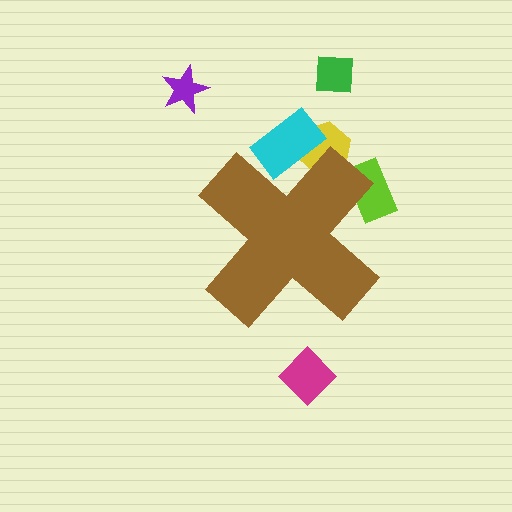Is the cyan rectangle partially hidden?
Yes, the cyan rectangle is partially hidden behind the brown cross.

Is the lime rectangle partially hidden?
Yes, the lime rectangle is partially hidden behind the brown cross.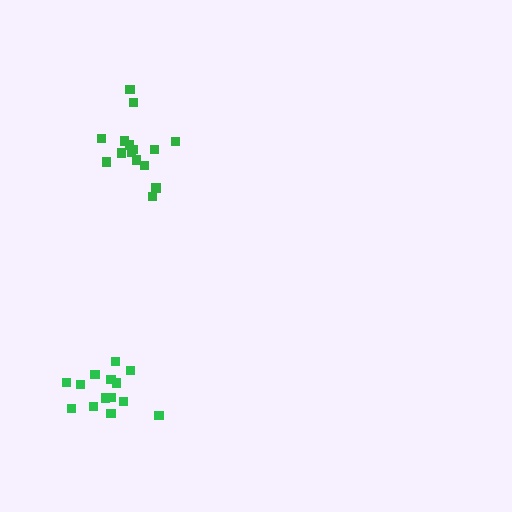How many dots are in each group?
Group 1: 14 dots, Group 2: 15 dots (29 total).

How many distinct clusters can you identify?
There are 2 distinct clusters.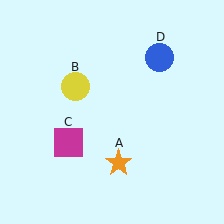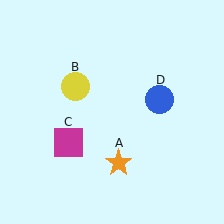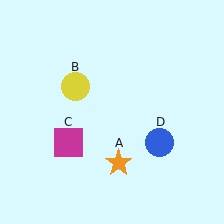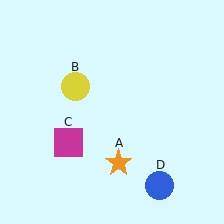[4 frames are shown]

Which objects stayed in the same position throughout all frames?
Orange star (object A) and yellow circle (object B) and magenta square (object C) remained stationary.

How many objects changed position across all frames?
1 object changed position: blue circle (object D).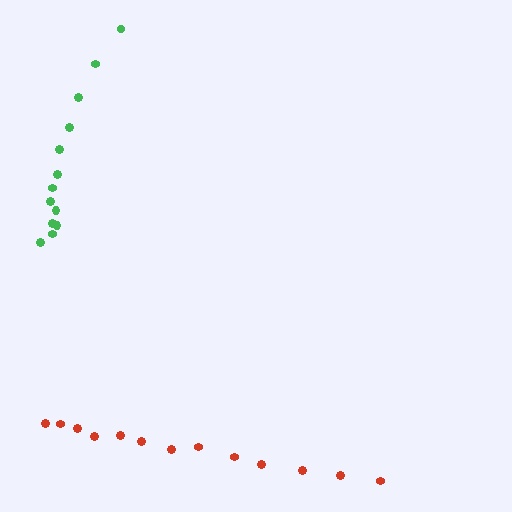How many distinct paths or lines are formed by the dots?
There are 2 distinct paths.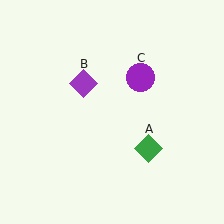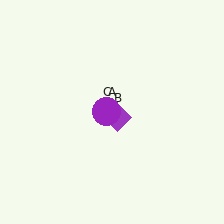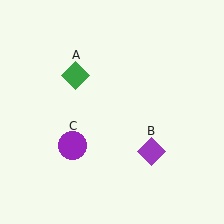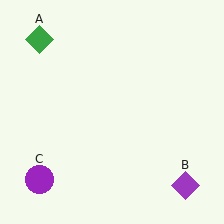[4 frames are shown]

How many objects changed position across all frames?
3 objects changed position: green diamond (object A), purple diamond (object B), purple circle (object C).